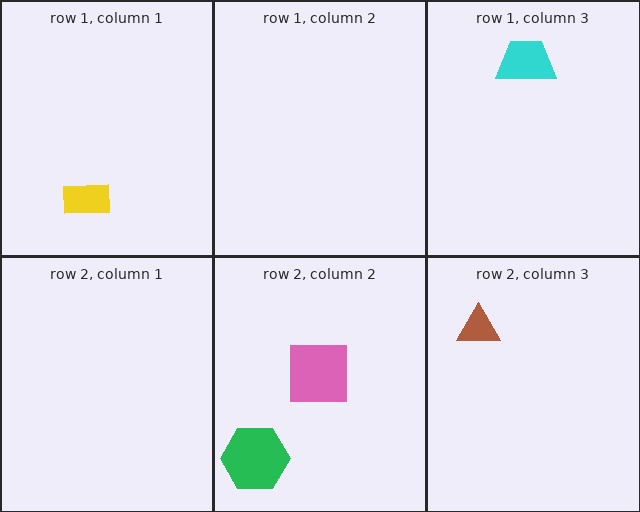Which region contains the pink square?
The row 2, column 2 region.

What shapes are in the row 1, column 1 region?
The yellow rectangle.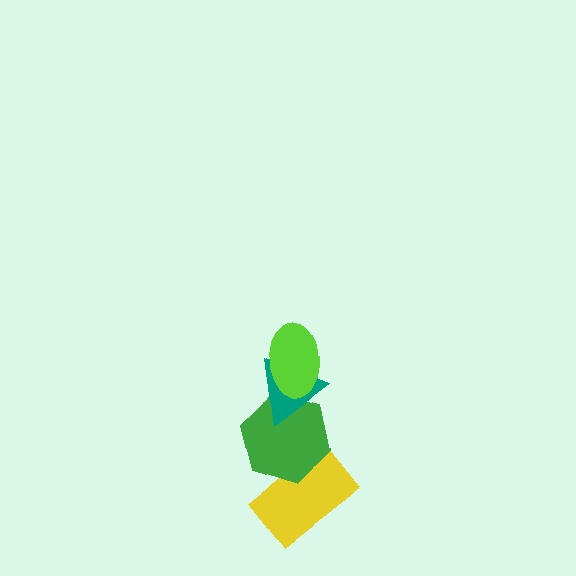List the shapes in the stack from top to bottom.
From top to bottom: the lime ellipse, the teal triangle, the green hexagon, the yellow rectangle.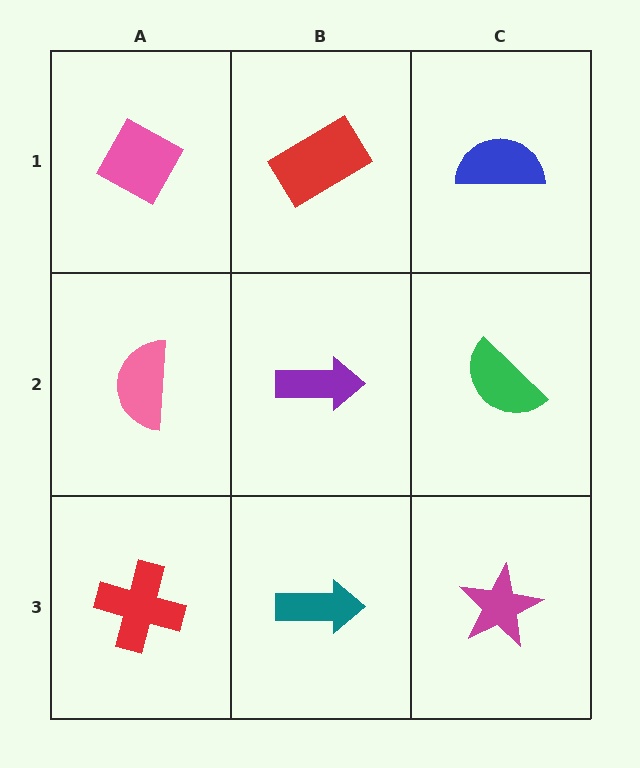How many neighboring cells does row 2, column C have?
3.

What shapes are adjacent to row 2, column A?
A pink diamond (row 1, column A), a red cross (row 3, column A), a purple arrow (row 2, column B).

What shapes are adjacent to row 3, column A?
A pink semicircle (row 2, column A), a teal arrow (row 3, column B).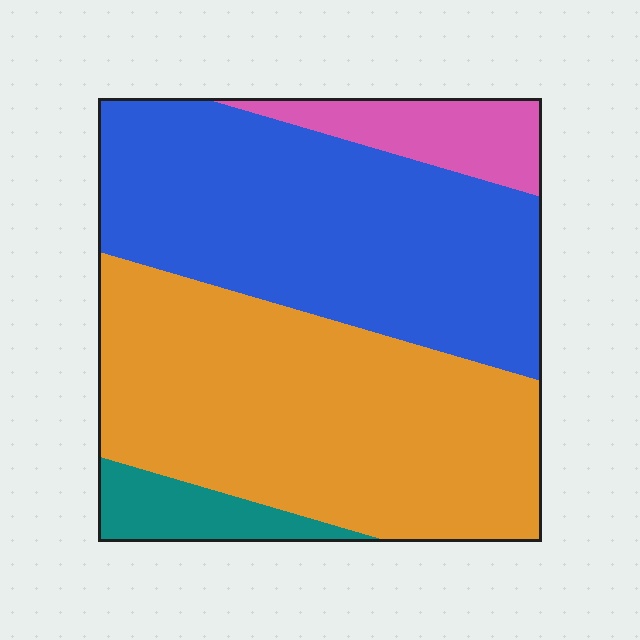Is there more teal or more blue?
Blue.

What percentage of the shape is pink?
Pink covers 9% of the shape.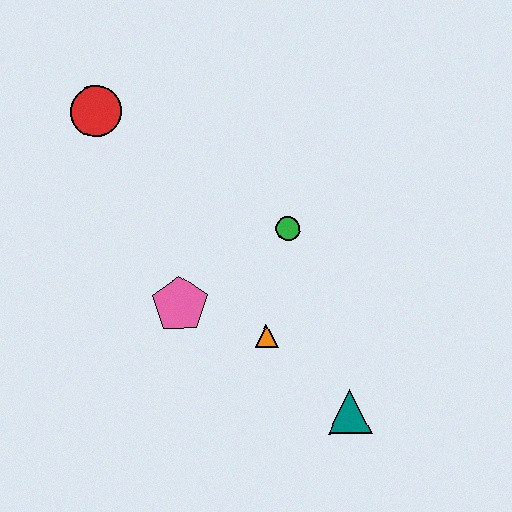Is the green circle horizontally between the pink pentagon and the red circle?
No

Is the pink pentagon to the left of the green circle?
Yes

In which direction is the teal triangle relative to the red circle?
The teal triangle is below the red circle.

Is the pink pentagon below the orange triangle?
No